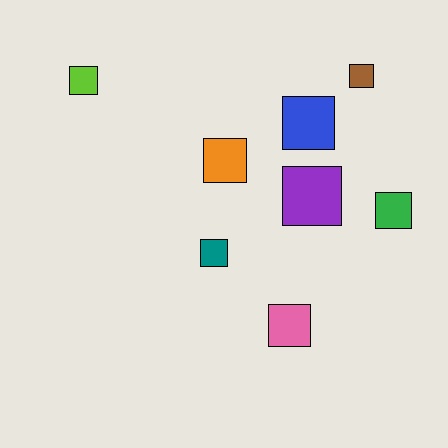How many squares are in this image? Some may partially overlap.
There are 8 squares.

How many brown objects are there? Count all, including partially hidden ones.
There is 1 brown object.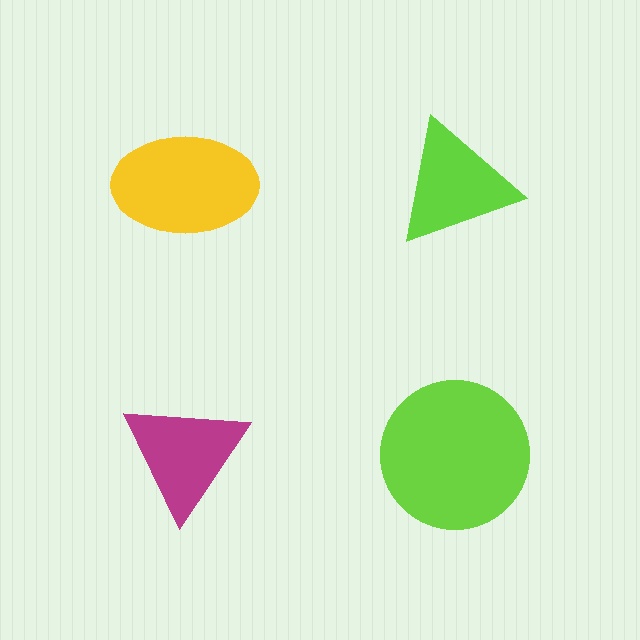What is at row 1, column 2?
A lime triangle.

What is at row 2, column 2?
A lime circle.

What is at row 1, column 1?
A yellow ellipse.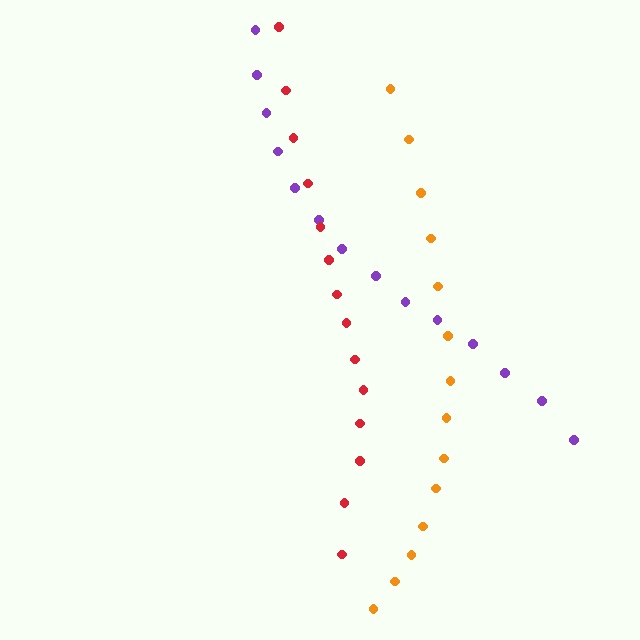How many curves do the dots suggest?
There are 3 distinct paths.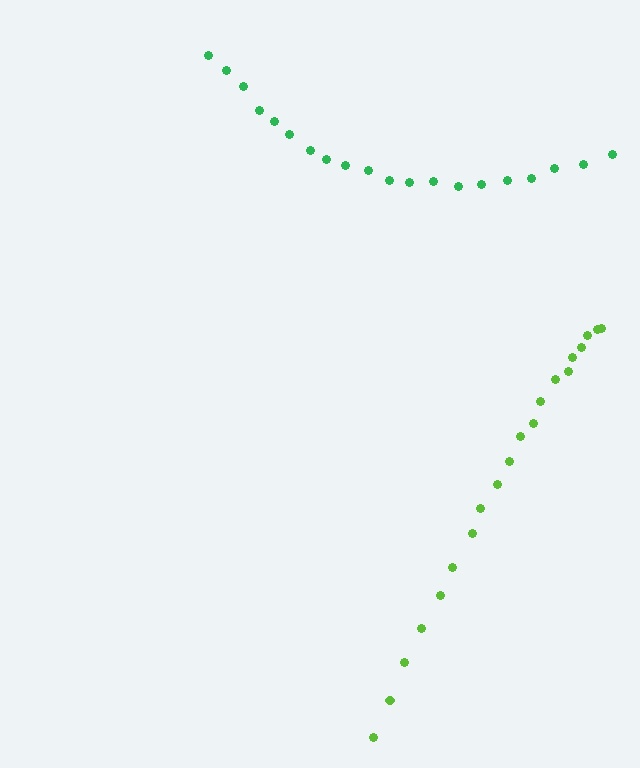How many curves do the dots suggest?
There are 2 distinct paths.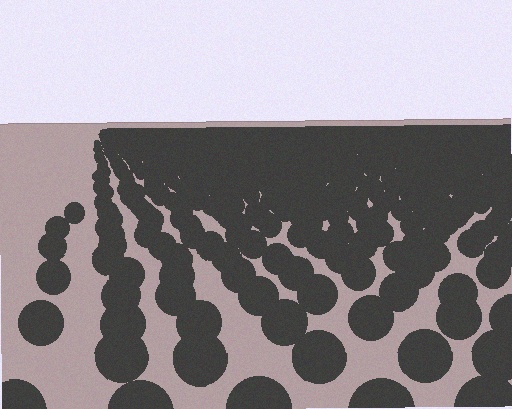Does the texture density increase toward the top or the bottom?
Density increases toward the top.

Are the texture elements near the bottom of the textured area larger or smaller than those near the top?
Larger. Near the bottom, elements are closer to the viewer and appear at a bigger on-screen size.